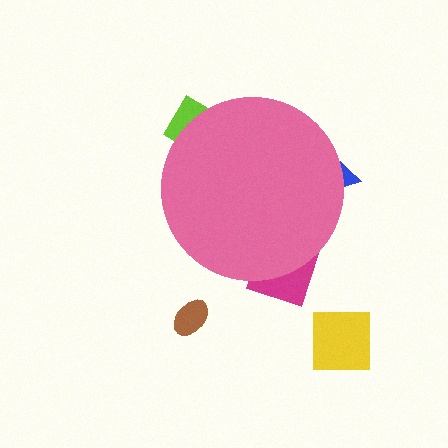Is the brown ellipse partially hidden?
No, the brown ellipse is fully visible.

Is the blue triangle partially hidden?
Yes, the blue triangle is partially hidden behind the pink circle.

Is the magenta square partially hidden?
Yes, the magenta square is partially hidden behind the pink circle.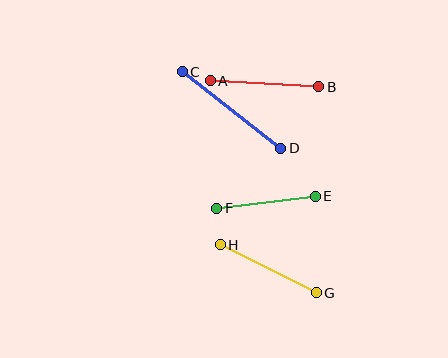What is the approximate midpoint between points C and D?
The midpoint is at approximately (231, 110) pixels.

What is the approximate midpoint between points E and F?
The midpoint is at approximately (266, 202) pixels.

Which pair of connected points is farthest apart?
Points C and D are farthest apart.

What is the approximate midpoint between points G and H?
The midpoint is at approximately (268, 269) pixels.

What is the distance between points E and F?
The distance is approximately 99 pixels.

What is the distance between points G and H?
The distance is approximately 107 pixels.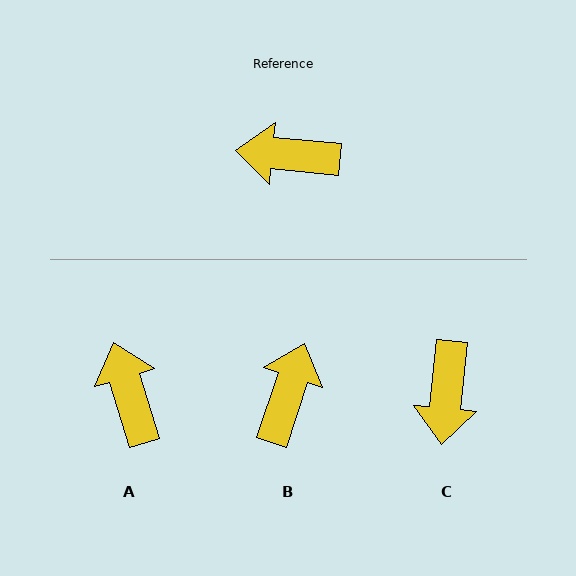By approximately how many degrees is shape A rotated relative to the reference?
Approximately 68 degrees clockwise.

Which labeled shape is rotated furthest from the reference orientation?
B, about 103 degrees away.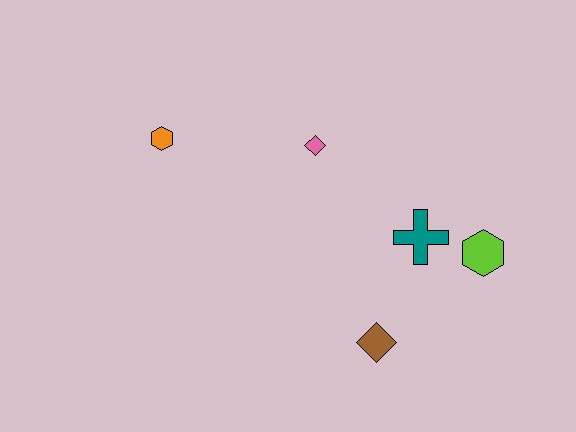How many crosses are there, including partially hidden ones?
There is 1 cross.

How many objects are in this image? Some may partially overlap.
There are 5 objects.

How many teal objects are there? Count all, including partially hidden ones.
There is 1 teal object.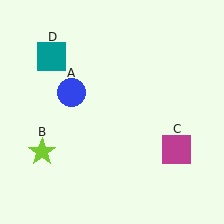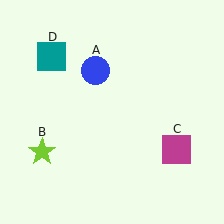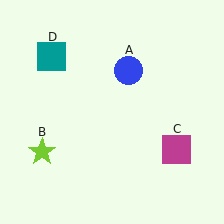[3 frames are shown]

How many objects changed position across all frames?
1 object changed position: blue circle (object A).